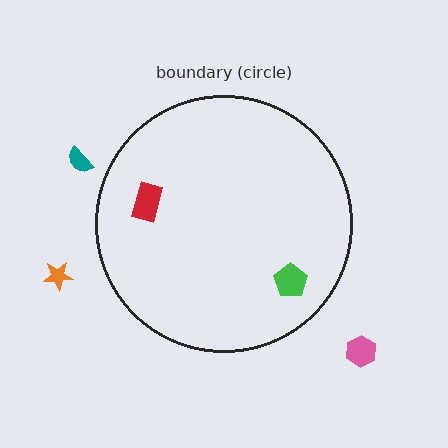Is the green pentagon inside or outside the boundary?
Inside.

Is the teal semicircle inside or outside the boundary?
Outside.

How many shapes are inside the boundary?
2 inside, 3 outside.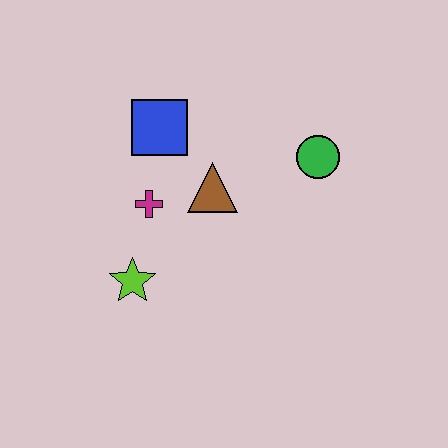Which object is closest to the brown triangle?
The magenta cross is closest to the brown triangle.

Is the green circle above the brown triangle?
Yes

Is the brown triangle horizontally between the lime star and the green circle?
Yes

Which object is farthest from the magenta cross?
The green circle is farthest from the magenta cross.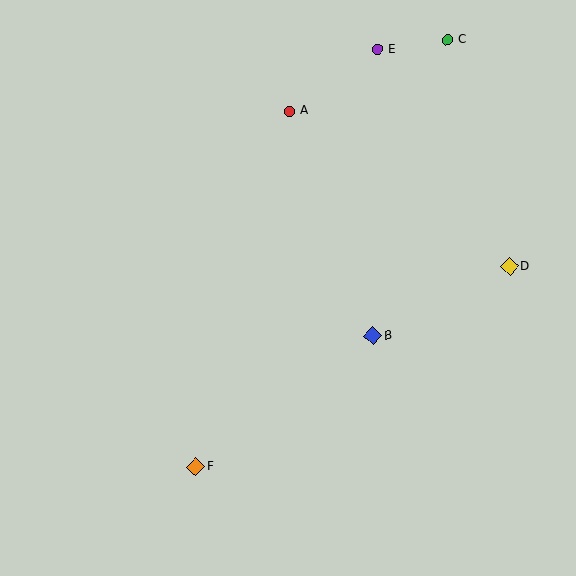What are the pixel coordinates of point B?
Point B is at (373, 336).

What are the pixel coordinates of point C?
Point C is at (447, 40).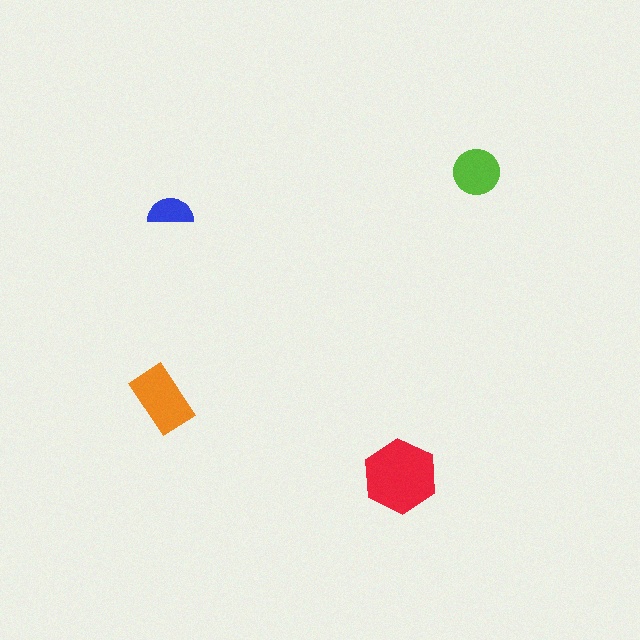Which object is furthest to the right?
The lime circle is rightmost.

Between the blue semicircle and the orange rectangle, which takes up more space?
The orange rectangle.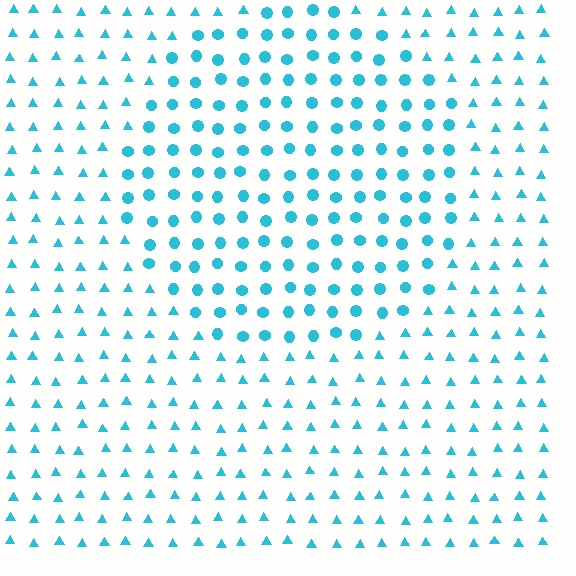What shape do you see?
I see a circle.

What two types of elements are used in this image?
The image uses circles inside the circle region and triangles outside it.